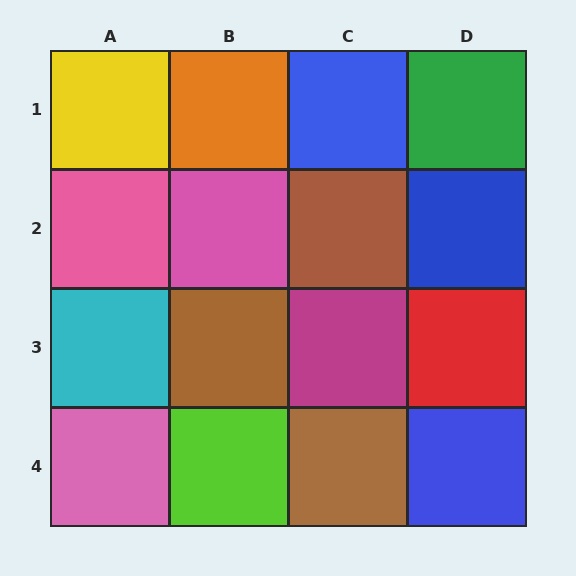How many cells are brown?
3 cells are brown.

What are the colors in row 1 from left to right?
Yellow, orange, blue, green.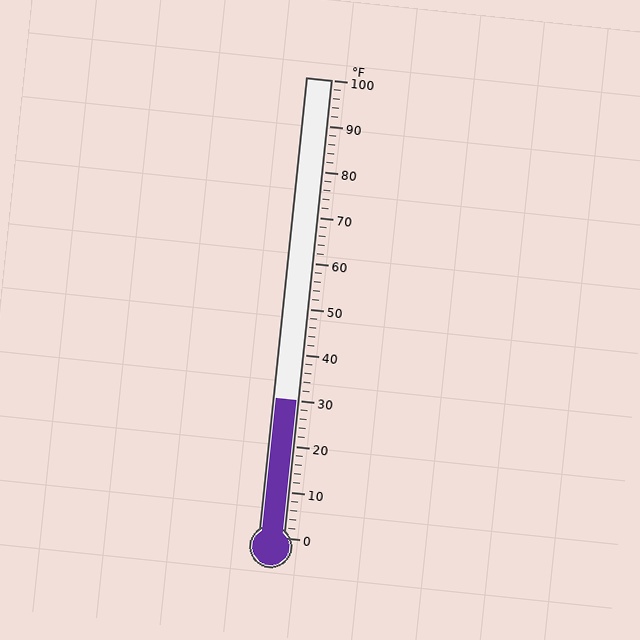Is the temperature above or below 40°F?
The temperature is below 40°F.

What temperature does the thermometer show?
The thermometer shows approximately 30°F.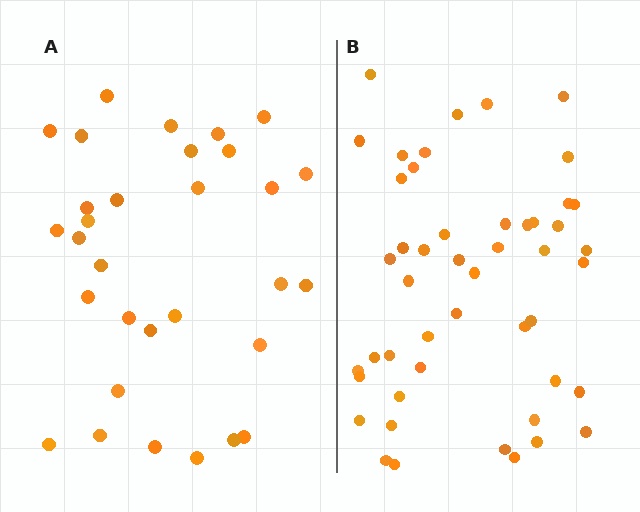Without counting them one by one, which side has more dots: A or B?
Region B (the right region) has more dots.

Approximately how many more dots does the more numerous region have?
Region B has approximately 15 more dots than region A.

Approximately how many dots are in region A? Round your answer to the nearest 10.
About 30 dots. (The exact count is 31, which rounds to 30.)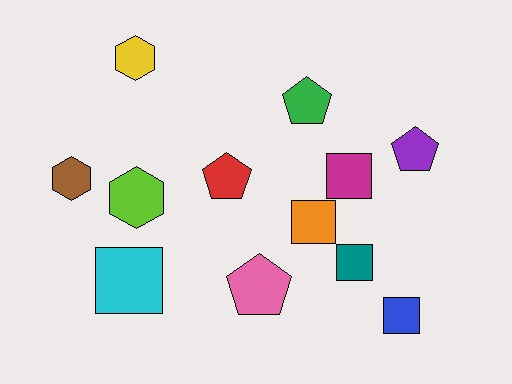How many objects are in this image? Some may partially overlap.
There are 12 objects.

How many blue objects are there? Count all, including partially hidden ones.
There is 1 blue object.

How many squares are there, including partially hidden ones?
There are 5 squares.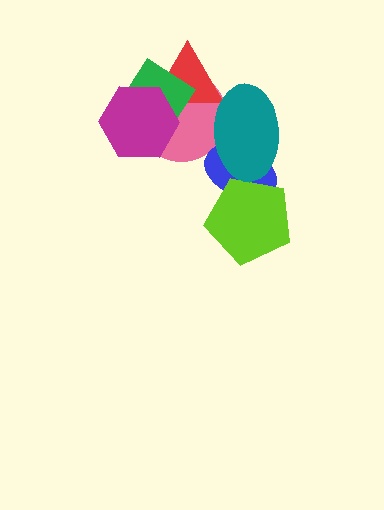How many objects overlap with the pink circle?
4 objects overlap with the pink circle.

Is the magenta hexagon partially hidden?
No, no other shape covers it.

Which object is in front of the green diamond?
The magenta hexagon is in front of the green diamond.